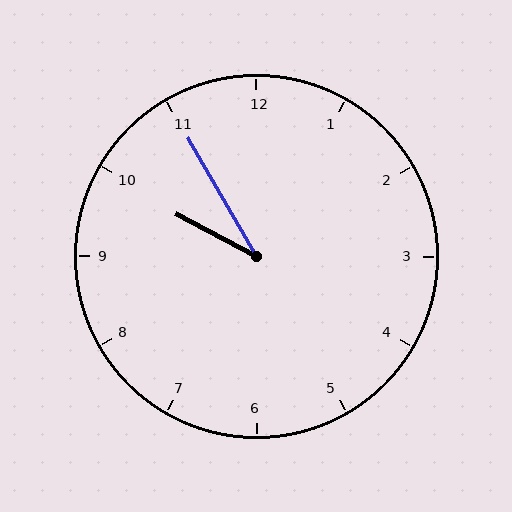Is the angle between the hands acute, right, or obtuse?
It is acute.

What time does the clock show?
9:55.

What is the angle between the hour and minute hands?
Approximately 32 degrees.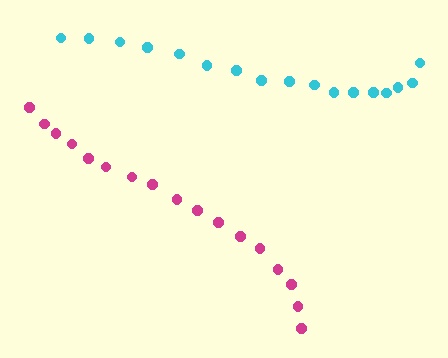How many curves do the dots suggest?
There are 2 distinct paths.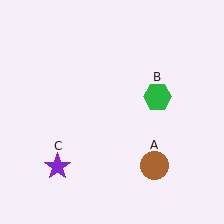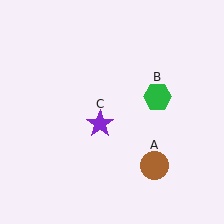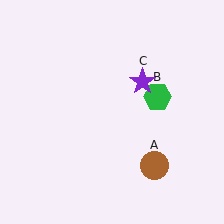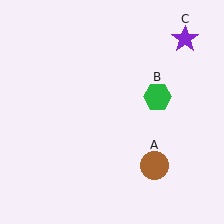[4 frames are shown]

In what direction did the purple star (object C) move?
The purple star (object C) moved up and to the right.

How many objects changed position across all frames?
1 object changed position: purple star (object C).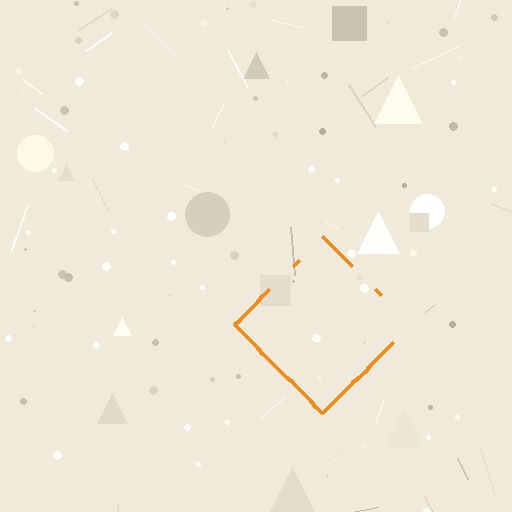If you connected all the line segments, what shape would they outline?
They would outline a diamond.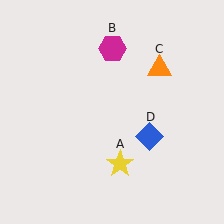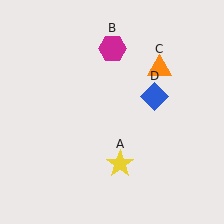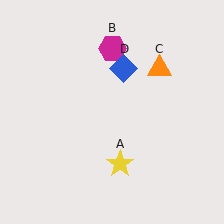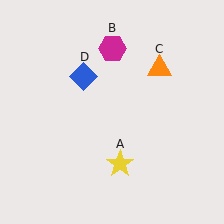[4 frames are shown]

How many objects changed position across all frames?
1 object changed position: blue diamond (object D).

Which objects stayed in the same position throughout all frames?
Yellow star (object A) and magenta hexagon (object B) and orange triangle (object C) remained stationary.